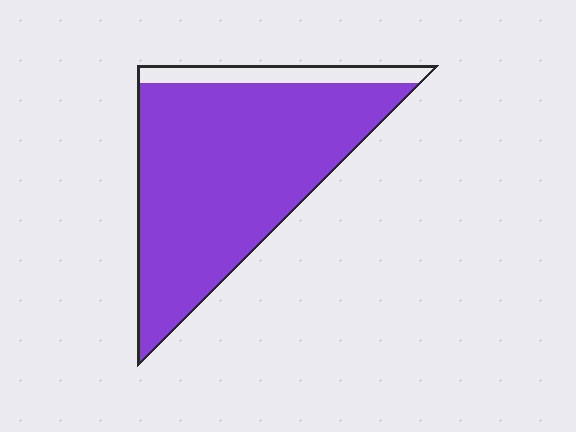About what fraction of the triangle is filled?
About seven eighths (7/8).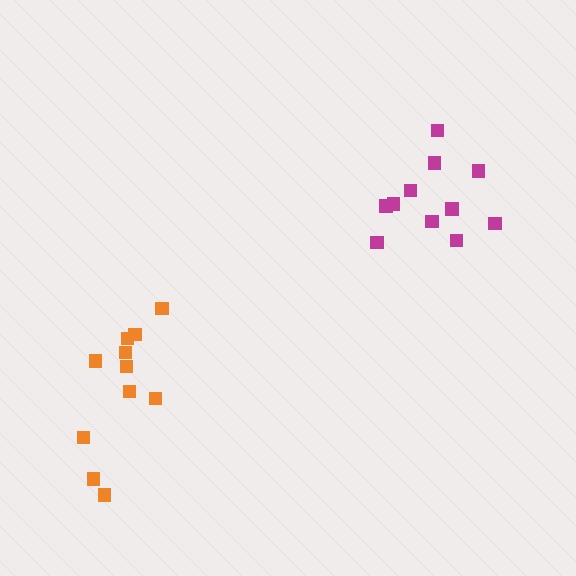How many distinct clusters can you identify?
There are 2 distinct clusters.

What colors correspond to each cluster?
The clusters are colored: magenta, orange.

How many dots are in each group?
Group 1: 11 dots, Group 2: 11 dots (22 total).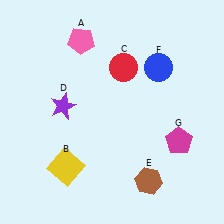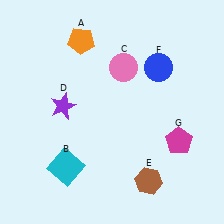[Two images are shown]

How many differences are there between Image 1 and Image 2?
There are 3 differences between the two images.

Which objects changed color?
A changed from pink to orange. B changed from yellow to cyan. C changed from red to pink.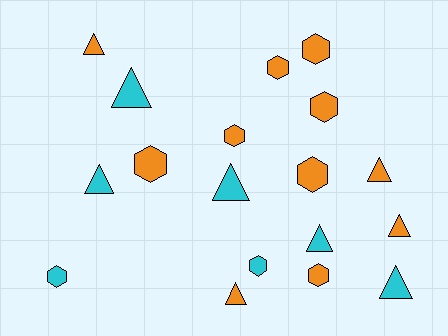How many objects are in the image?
There are 18 objects.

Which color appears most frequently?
Orange, with 11 objects.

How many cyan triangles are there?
There are 5 cyan triangles.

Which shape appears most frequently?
Hexagon, with 9 objects.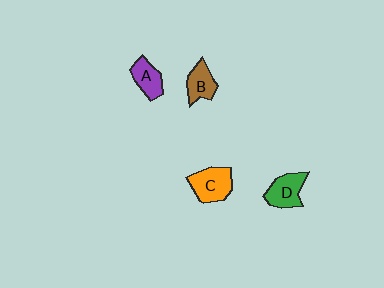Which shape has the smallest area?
Shape A (purple).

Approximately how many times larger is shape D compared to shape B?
Approximately 1.2 times.